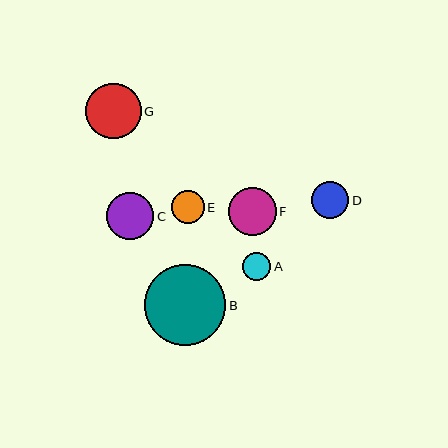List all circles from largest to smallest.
From largest to smallest: B, G, F, C, D, E, A.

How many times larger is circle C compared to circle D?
Circle C is approximately 1.3 times the size of circle D.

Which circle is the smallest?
Circle A is the smallest with a size of approximately 28 pixels.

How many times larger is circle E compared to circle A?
Circle E is approximately 1.2 times the size of circle A.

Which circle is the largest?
Circle B is the largest with a size of approximately 81 pixels.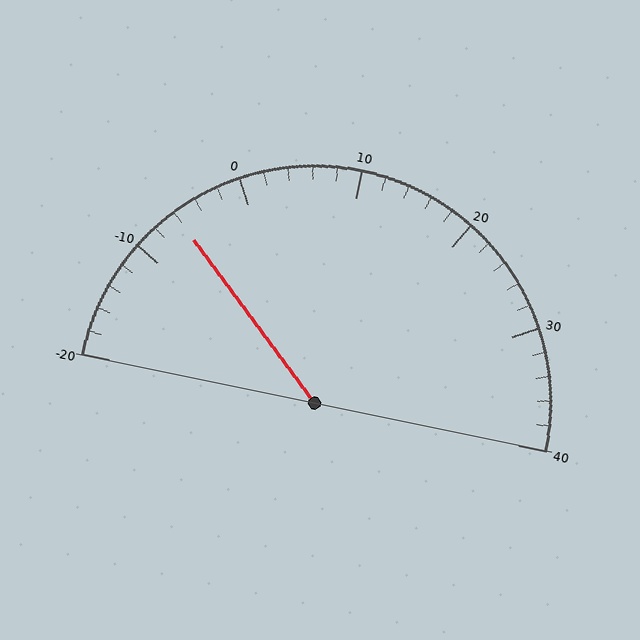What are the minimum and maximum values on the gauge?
The gauge ranges from -20 to 40.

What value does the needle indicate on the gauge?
The needle indicates approximately -6.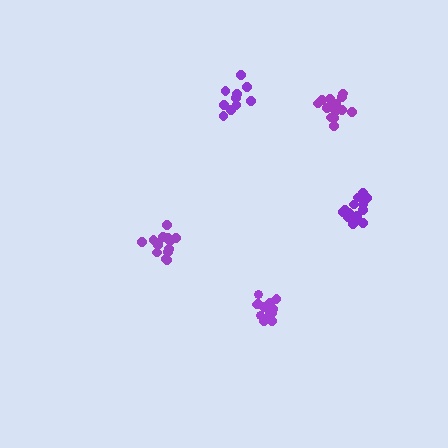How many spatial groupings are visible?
There are 5 spatial groupings.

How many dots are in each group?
Group 1: 10 dots, Group 2: 15 dots, Group 3: 13 dots, Group 4: 15 dots, Group 5: 14 dots (67 total).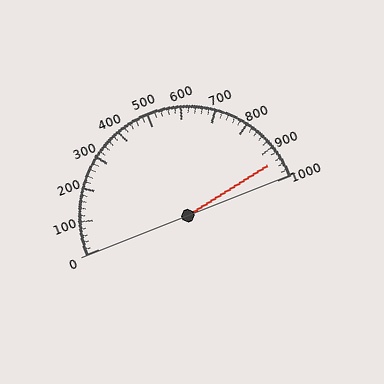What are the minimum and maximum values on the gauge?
The gauge ranges from 0 to 1000.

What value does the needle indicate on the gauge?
The needle indicates approximately 940.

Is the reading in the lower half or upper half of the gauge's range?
The reading is in the upper half of the range (0 to 1000).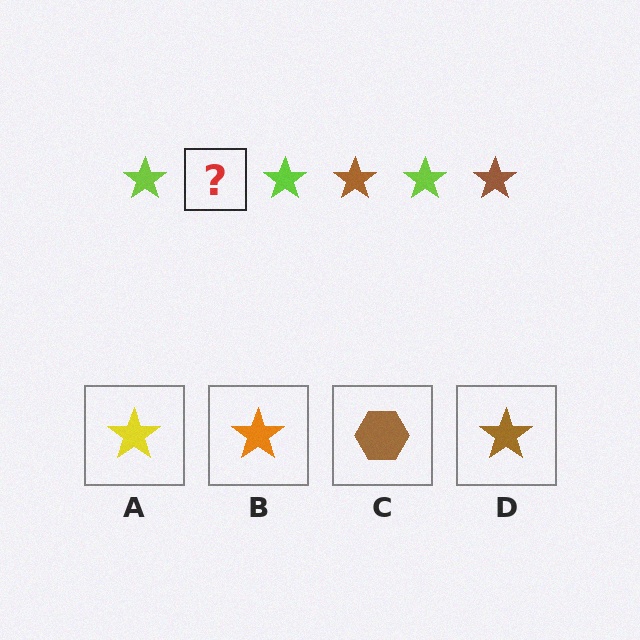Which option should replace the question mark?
Option D.